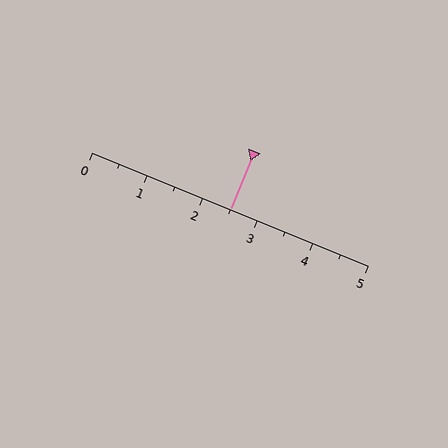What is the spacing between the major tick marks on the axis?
The major ticks are spaced 1 apart.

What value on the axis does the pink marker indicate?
The marker indicates approximately 2.5.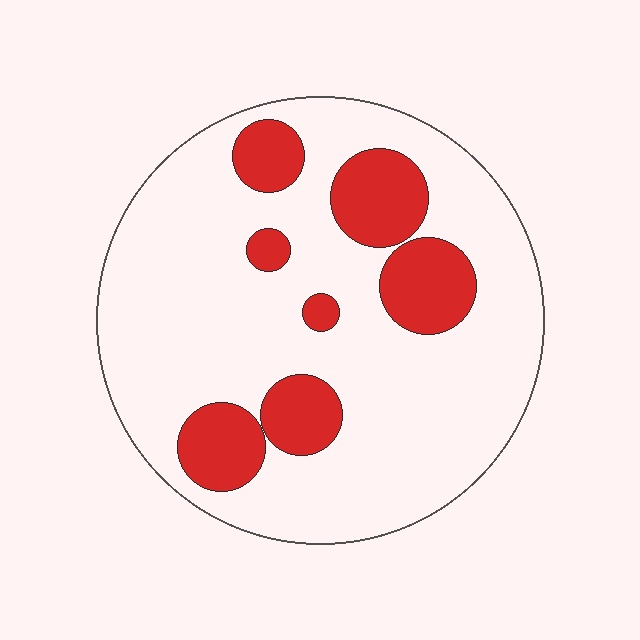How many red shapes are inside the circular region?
7.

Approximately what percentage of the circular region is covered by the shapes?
Approximately 20%.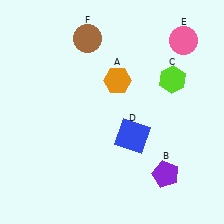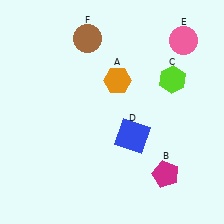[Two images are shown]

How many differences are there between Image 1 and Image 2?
There is 1 difference between the two images.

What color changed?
The pentagon (B) changed from purple in Image 1 to magenta in Image 2.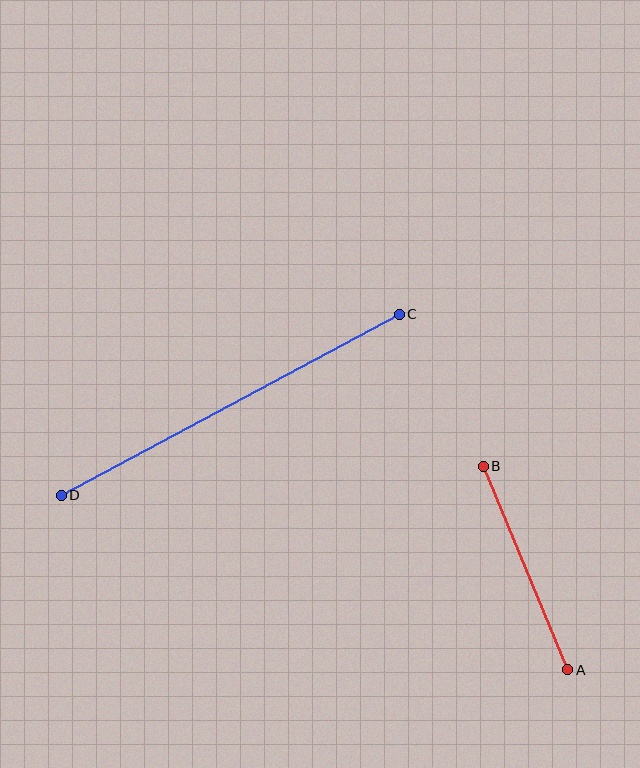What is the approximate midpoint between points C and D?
The midpoint is at approximately (230, 405) pixels.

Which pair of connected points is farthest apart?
Points C and D are farthest apart.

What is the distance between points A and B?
The distance is approximately 221 pixels.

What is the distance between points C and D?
The distance is approximately 383 pixels.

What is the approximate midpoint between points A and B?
The midpoint is at approximately (525, 568) pixels.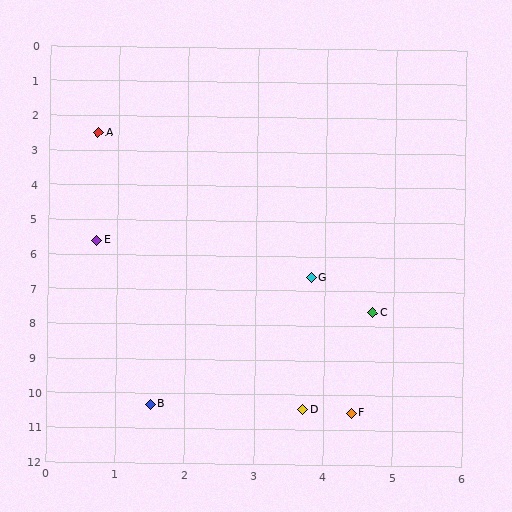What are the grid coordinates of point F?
Point F is at approximately (4.4, 10.5).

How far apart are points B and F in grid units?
Points B and F are about 2.9 grid units apart.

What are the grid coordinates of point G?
Point G is at approximately (3.8, 6.6).